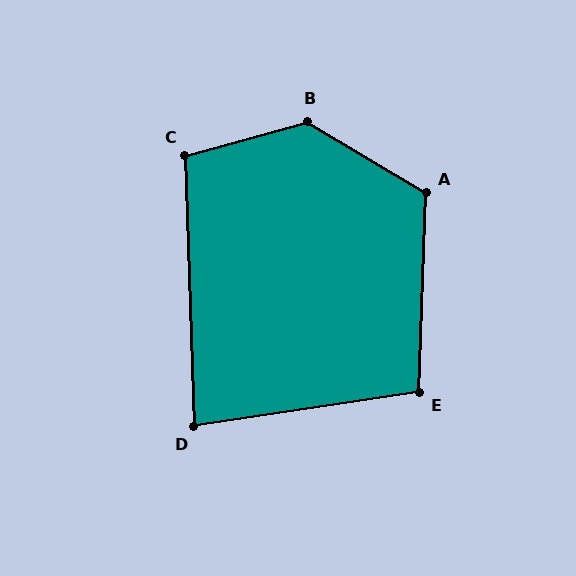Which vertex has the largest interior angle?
B, at approximately 133 degrees.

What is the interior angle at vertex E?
Approximately 100 degrees (obtuse).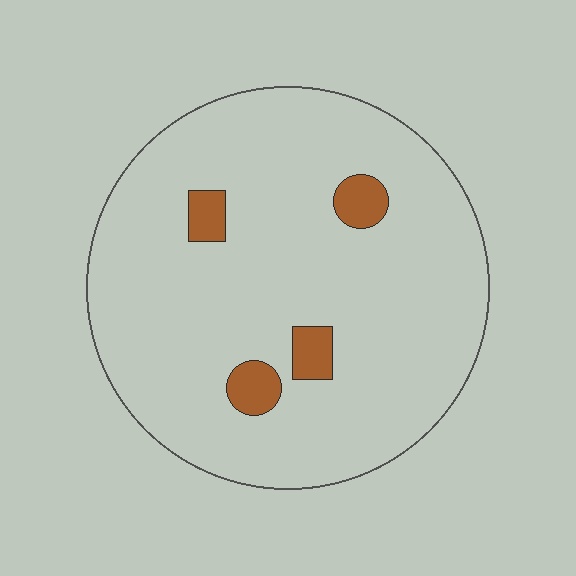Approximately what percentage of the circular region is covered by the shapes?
Approximately 5%.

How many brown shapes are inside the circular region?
4.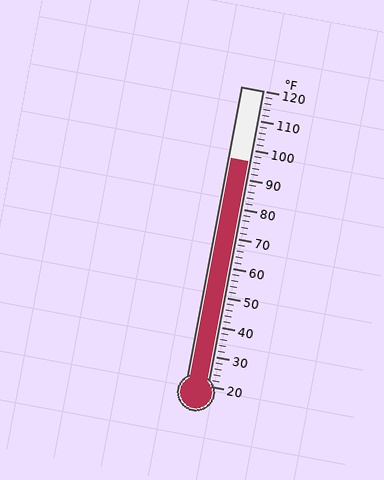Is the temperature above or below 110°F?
The temperature is below 110°F.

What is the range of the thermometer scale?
The thermometer scale ranges from 20°F to 120°F.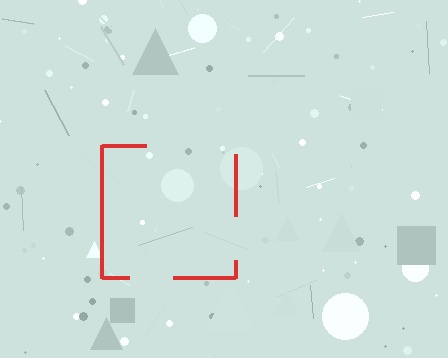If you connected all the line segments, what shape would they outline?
They would outline a square.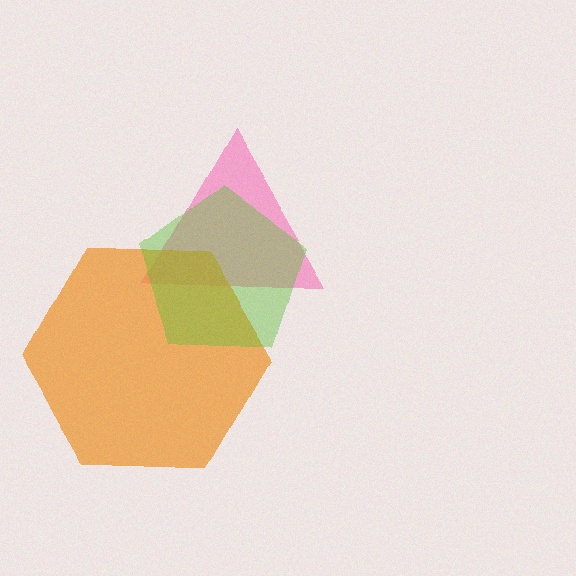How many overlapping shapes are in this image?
There are 3 overlapping shapes in the image.